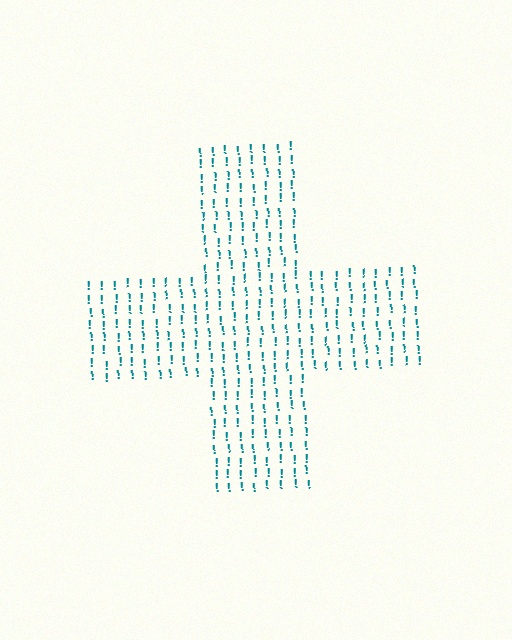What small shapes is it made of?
It is made of small exclamation marks.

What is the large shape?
The large shape is a cross.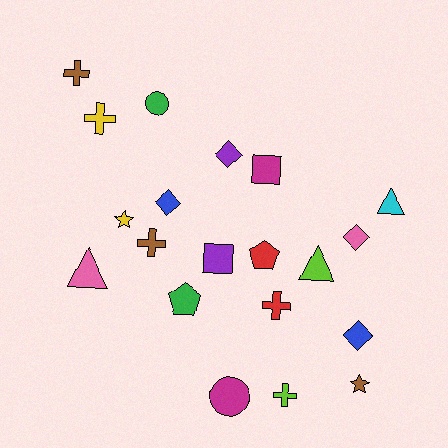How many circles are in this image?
There are 2 circles.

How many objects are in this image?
There are 20 objects.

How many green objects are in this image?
There are 2 green objects.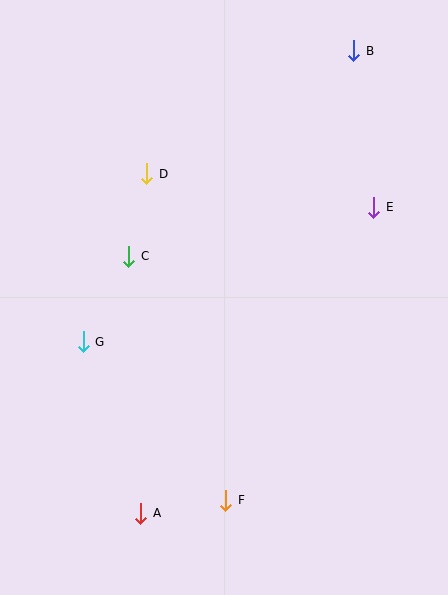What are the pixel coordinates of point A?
Point A is at (141, 513).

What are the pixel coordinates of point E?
Point E is at (374, 207).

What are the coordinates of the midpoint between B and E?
The midpoint between B and E is at (364, 129).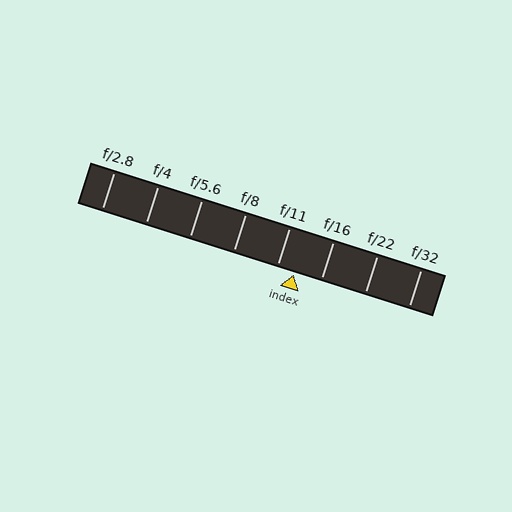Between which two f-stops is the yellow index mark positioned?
The index mark is between f/11 and f/16.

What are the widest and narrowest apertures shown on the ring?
The widest aperture shown is f/2.8 and the narrowest is f/32.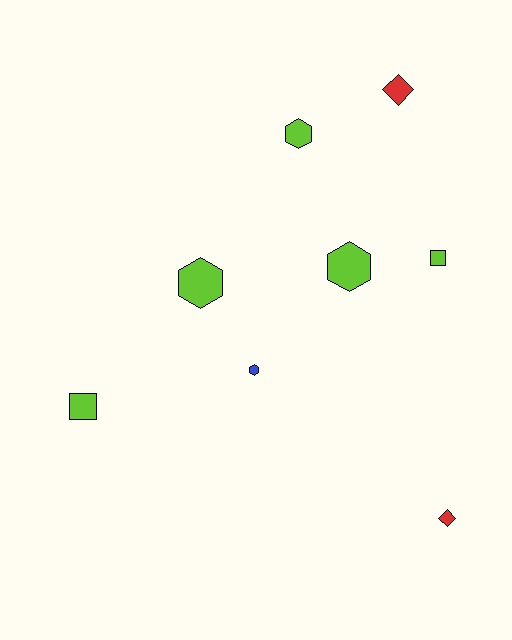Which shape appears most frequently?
Hexagon, with 4 objects.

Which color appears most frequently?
Lime, with 5 objects.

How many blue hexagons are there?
There is 1 blue hexagon.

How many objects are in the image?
There are 8 objects.